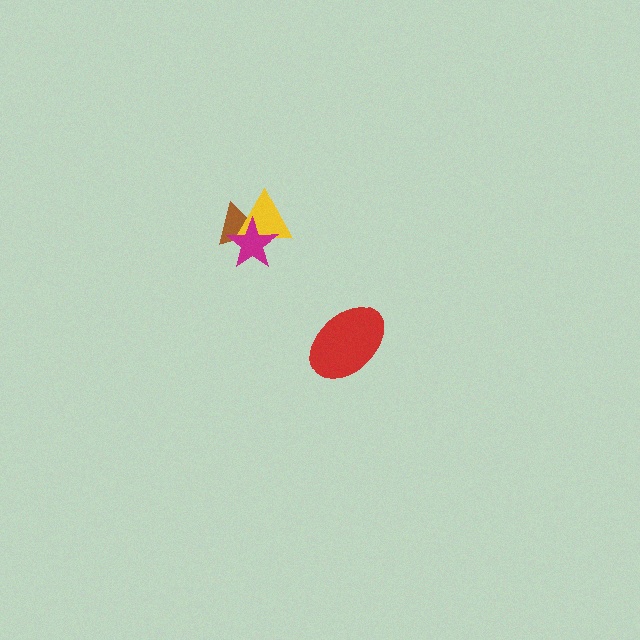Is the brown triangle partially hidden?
Yes, it is partially covered by another shape.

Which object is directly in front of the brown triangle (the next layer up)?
The yellow triangle is directly in front of the brown triangle.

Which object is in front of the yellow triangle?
The magenta star is in front of the yellow triangle.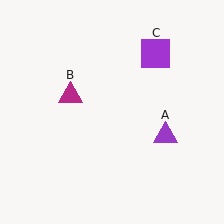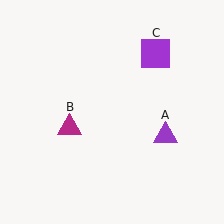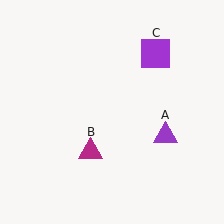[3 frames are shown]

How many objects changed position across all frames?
1 object changed position: magenta triangle (object B).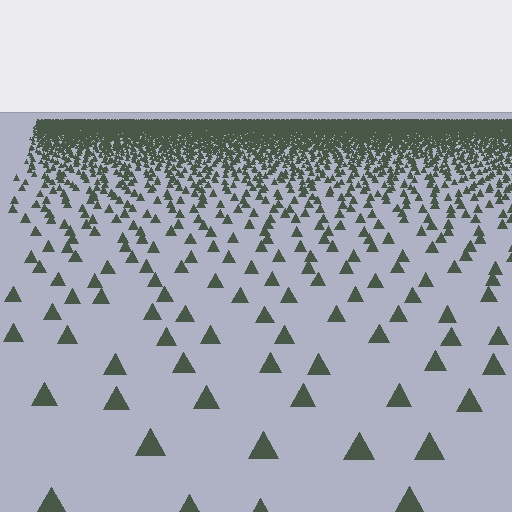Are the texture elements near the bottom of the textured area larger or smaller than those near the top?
Larger. Near the bottom, elements are closer to the viewer and appear at a bigger on-screen size.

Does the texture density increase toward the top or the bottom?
Density increases toward the top.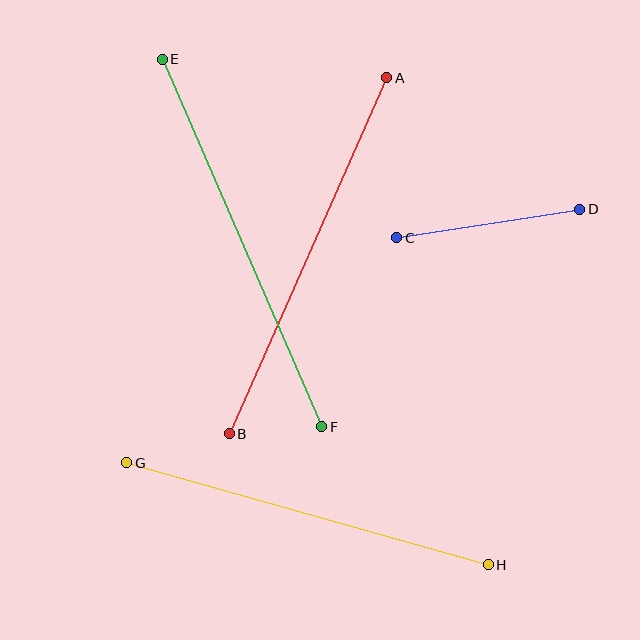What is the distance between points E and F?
The distance is approximately 401 pixels.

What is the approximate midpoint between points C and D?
The midpoint is at approximately (488, 223) pixels.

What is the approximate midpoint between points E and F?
The midpoint is at approximately (242, 243) pixels.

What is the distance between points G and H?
The distance is approximately 376 pixels.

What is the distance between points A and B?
The distance is approximately 389 pixels.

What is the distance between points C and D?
The distance is approximately 185 pixels.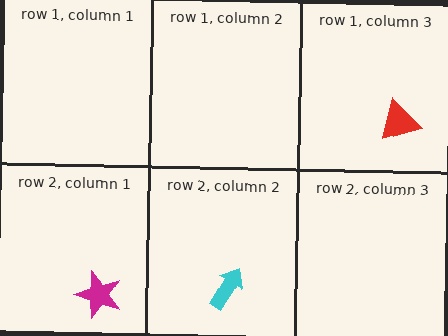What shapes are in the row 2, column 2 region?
The cyan arrow.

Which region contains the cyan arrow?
The row 2, column 2 region.